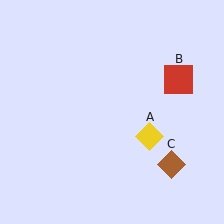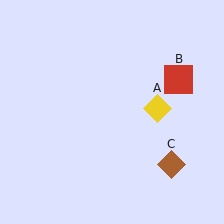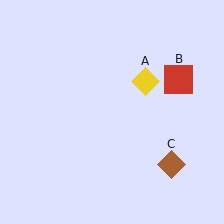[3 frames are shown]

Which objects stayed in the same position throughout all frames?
Red square (object B) and brown diamond (object C) remained stationary.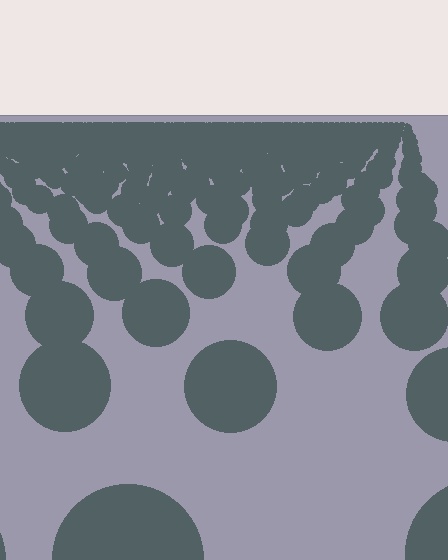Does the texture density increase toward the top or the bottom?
Density increases toward the top.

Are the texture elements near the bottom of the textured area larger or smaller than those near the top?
Larger. Near the bottom, elements are closer to the viewer and appear at a bigger on-screen size.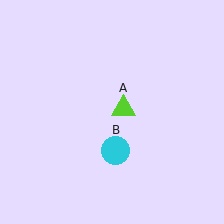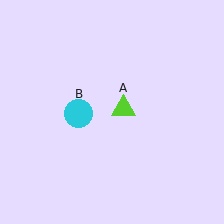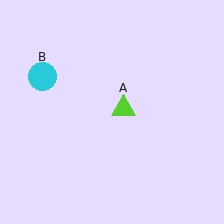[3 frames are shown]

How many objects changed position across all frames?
1 object changed position: cyan circle (object B).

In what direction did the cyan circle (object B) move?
The cyan circle (object B) moved up and to the left.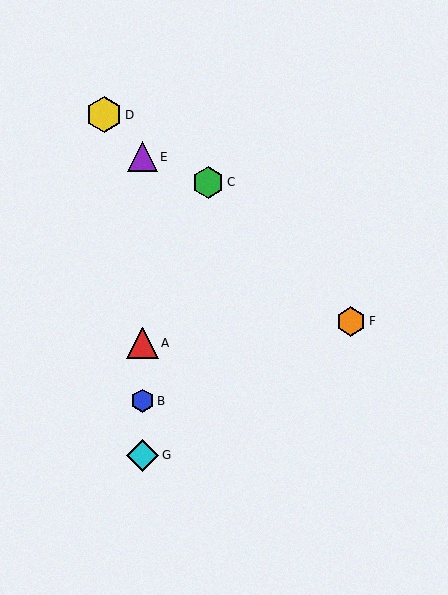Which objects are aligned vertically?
Objects A, B, E, G are aligned vertically.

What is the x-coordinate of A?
Object A is at x≈143.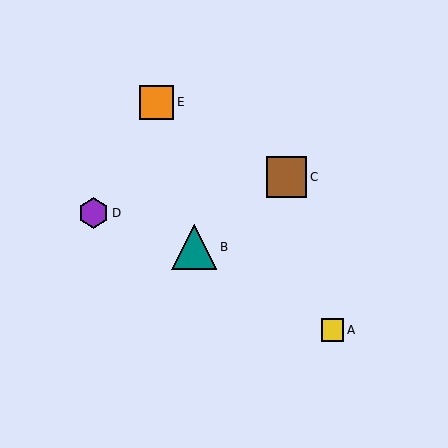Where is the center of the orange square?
The center of the orange square is at (157, 102).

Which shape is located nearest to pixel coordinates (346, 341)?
The yellow square (labeled A) at (333, 330) is nearest to that location.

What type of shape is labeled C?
Shape C is a brown square.